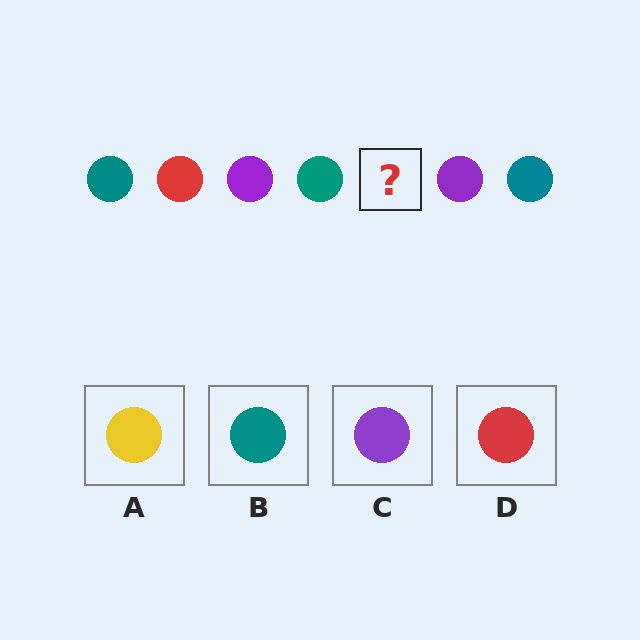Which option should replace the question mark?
Option D.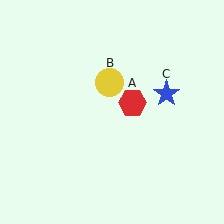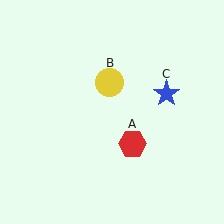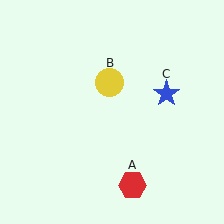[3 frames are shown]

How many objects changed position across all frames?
1 object changed position: red hexagon (object A).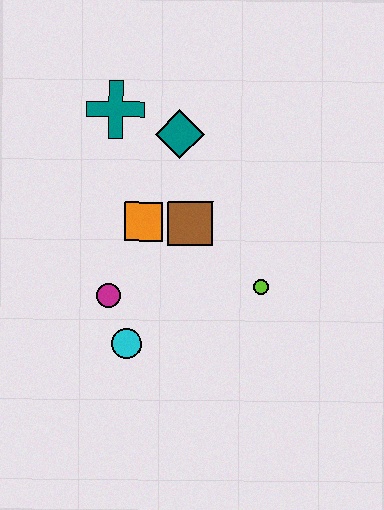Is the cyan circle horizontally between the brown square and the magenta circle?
Yes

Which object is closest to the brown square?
The orange square is closest to the brown square.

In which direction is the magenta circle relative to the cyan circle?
The magenta circle is above the cyan circle.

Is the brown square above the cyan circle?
Yes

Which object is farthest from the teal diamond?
The cyan circle is farthest from the teal diamond.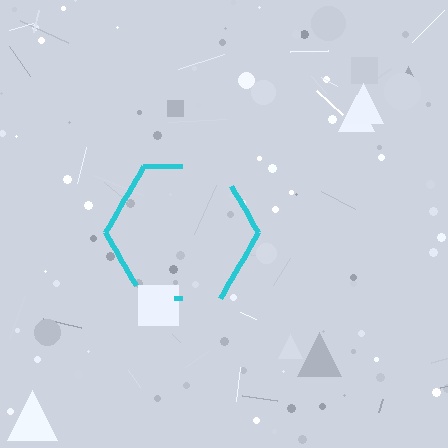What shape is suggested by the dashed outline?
The dashed outline suggests a hexagon.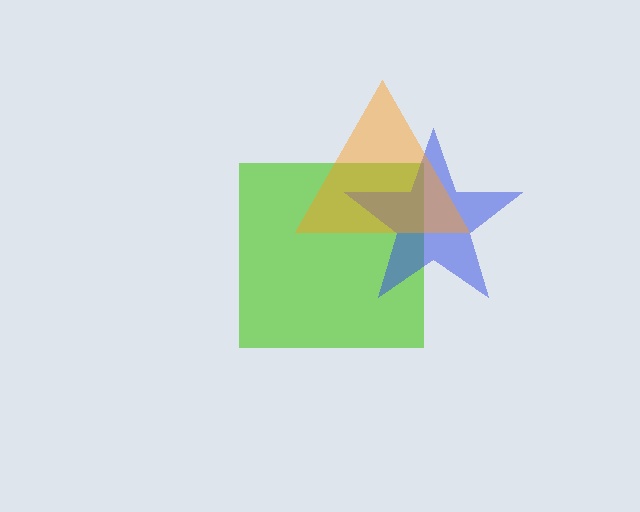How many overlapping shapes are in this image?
There are 3 overlapping shapes in the image.